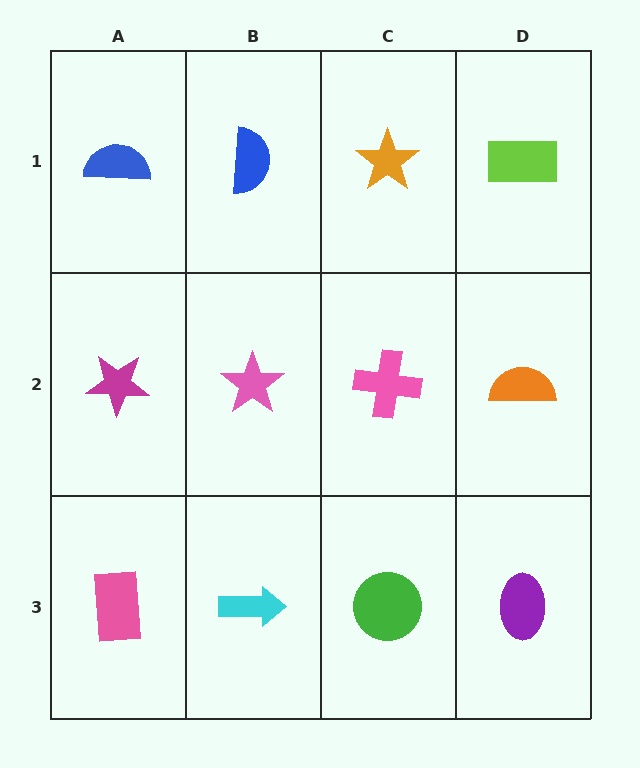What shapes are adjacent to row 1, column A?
A magenta star (row 2, column A), a blue semicircle (row 1, column B).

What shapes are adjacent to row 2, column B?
A blue semicircle (row 1, column B), a cyan arrow (row 3, column B), a magenta star (row 2, column A), a pink cross (row 2, column C).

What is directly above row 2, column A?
A blue semicircle.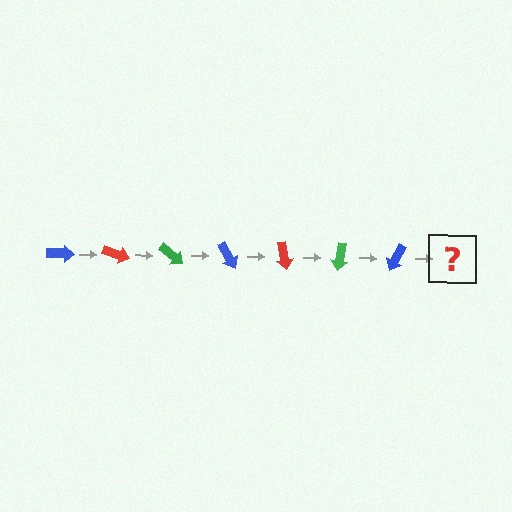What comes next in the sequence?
The next element should be a red arrow, rotated 140 degrees from the start.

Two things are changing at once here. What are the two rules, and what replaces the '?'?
The two rules are that it rotates 20 degrees each step and the color cycles through blue, red, and green. The '?' should be a red arrow, rotated 140 degrees from the start.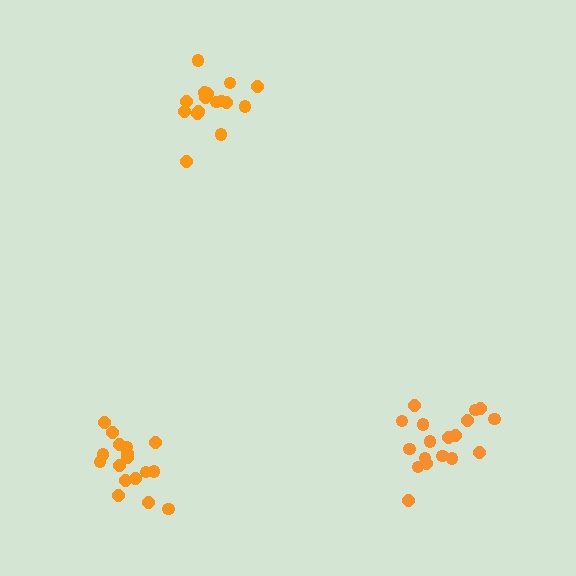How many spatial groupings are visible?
There are 3 spatial groupings.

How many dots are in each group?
Group 1: 18 dots, Group 2: 16 dots, Group 3: 18 dots (52 total).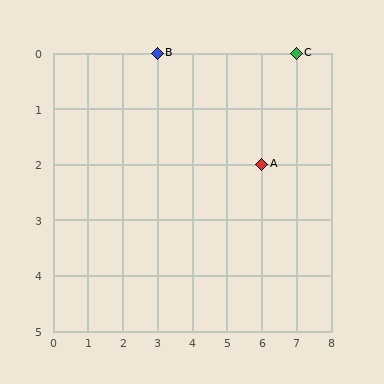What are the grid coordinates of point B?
Point B is at grid coordinates (3, 0).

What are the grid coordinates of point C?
Point C is at grid coordinates (7, 0).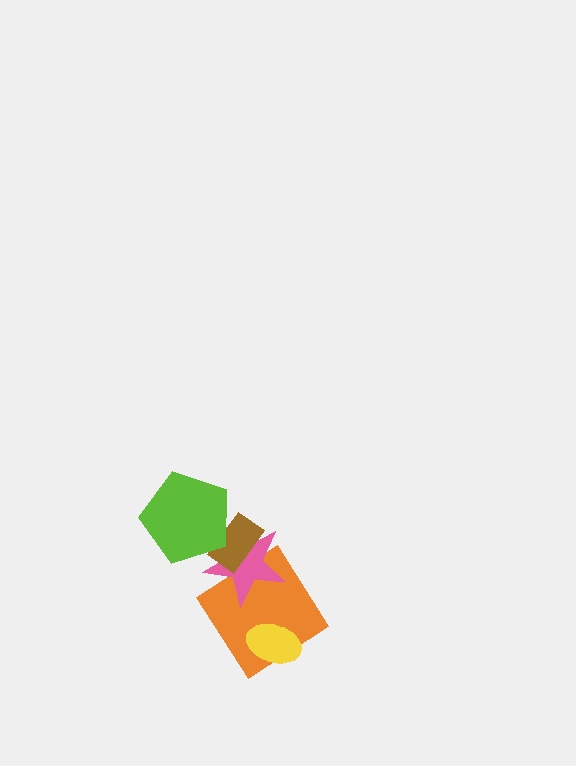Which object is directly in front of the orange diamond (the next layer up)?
The pink star is directly in front of the orange diamond.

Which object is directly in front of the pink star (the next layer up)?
The brown rectangle is directly in front of the pink star.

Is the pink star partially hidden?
Yes, it is partially covered by another shape.